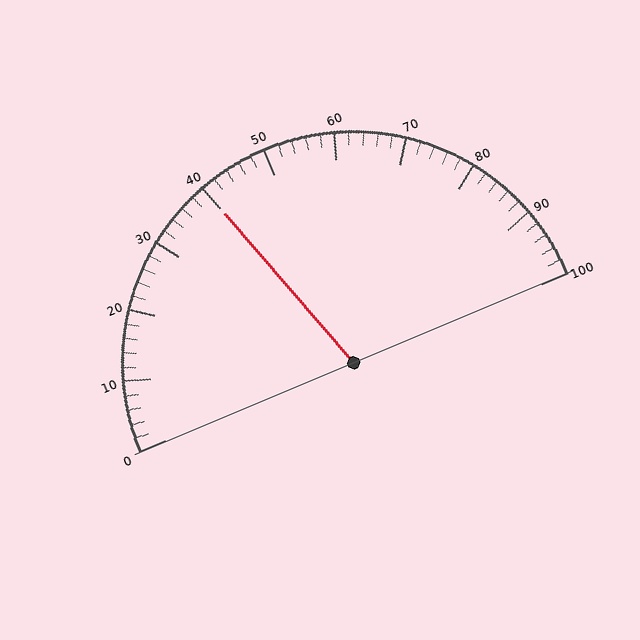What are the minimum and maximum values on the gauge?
The gauge ranges from 0 to 100.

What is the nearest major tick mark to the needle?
The nearest major tick mark is 40.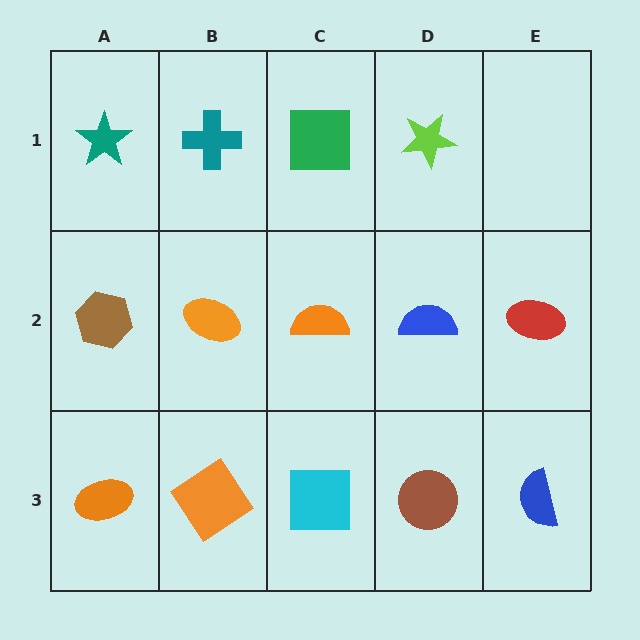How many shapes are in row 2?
5 shapes.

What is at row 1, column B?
A teal cross.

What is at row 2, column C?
An orange semicircle.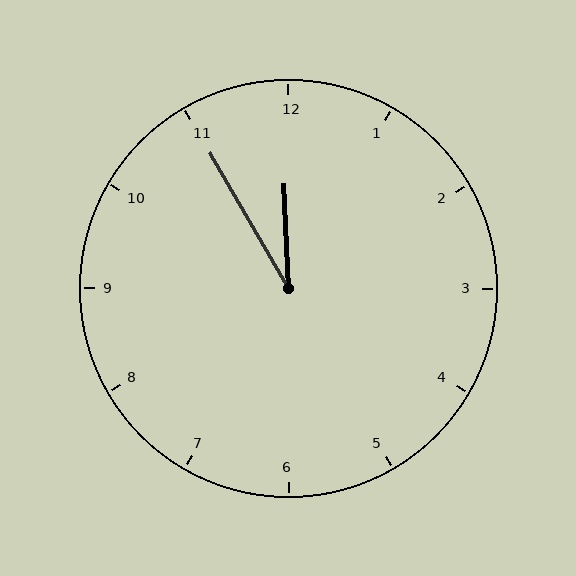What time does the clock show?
11:55.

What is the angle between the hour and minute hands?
Approximately 28 degrees.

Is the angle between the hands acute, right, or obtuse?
It is acute.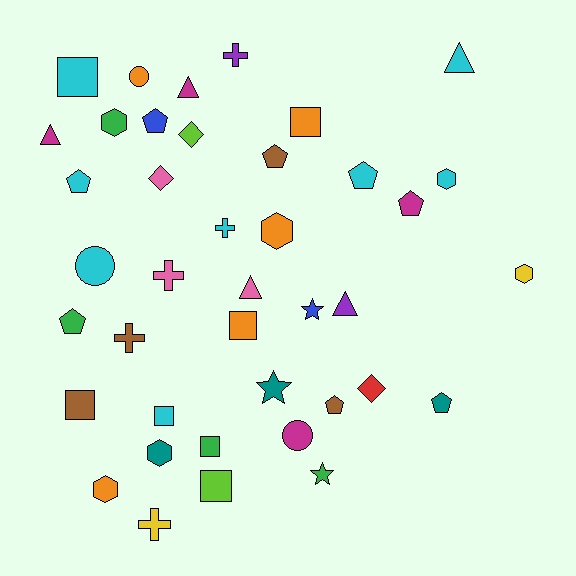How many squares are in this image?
There are 7 squares.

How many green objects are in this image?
There are 4 green objects.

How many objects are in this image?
There are 40 objects.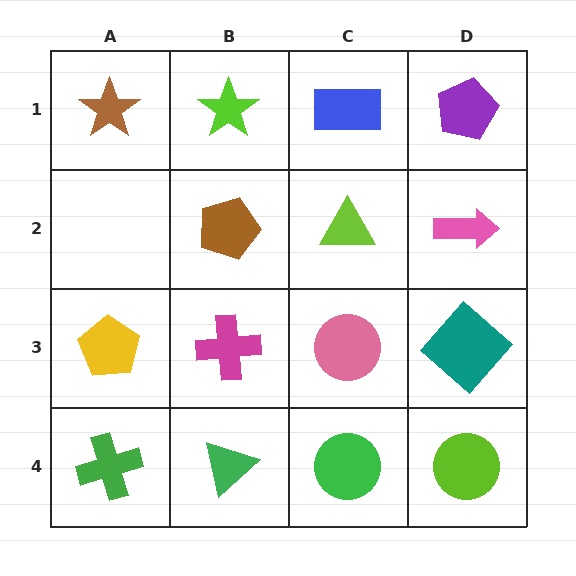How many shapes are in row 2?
3 shapes.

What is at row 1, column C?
A blue rectangle.